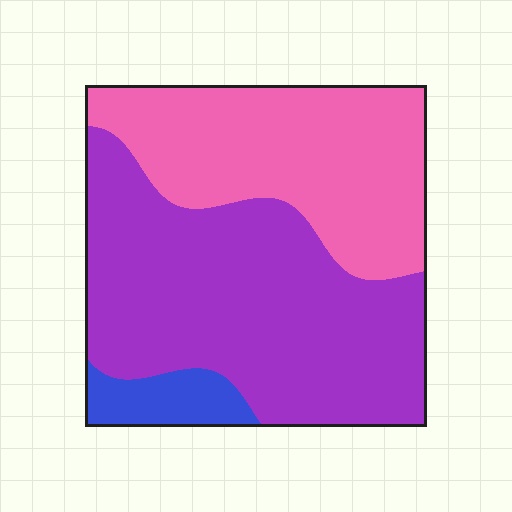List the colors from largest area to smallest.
From largest to smallest: purple, pink, blue.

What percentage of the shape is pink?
Pink takes up about three eighths (3/8) of the shape.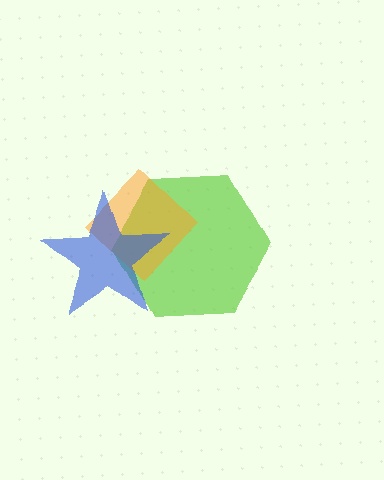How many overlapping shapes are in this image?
There are 3 overlapping shapes in the image.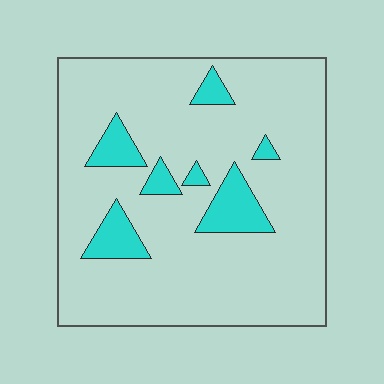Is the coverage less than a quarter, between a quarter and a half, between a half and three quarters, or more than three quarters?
Less than a quarter.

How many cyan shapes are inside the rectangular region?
7.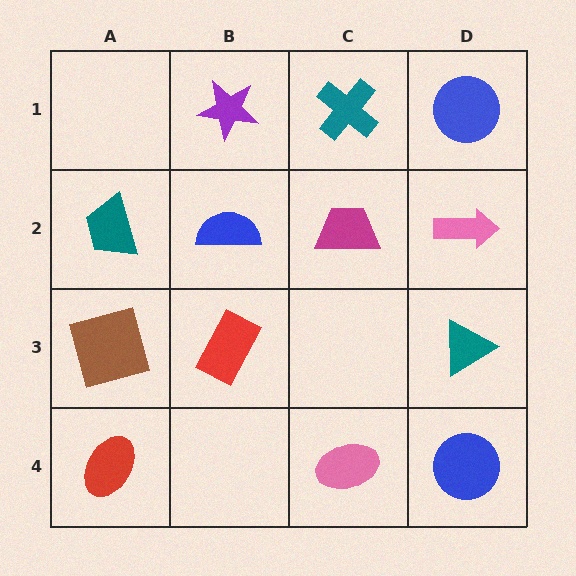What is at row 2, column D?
A pink arrow.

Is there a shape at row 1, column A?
No, that cell is empty.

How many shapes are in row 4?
3 shapes.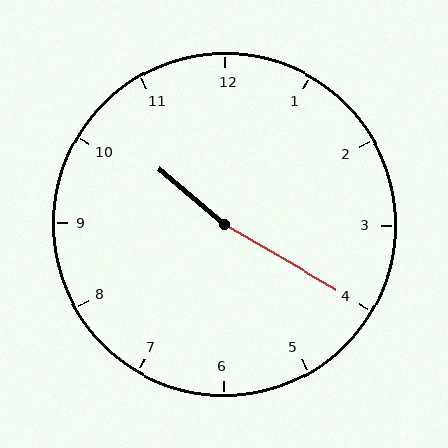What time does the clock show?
10:20.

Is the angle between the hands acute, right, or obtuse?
It is obtuse.